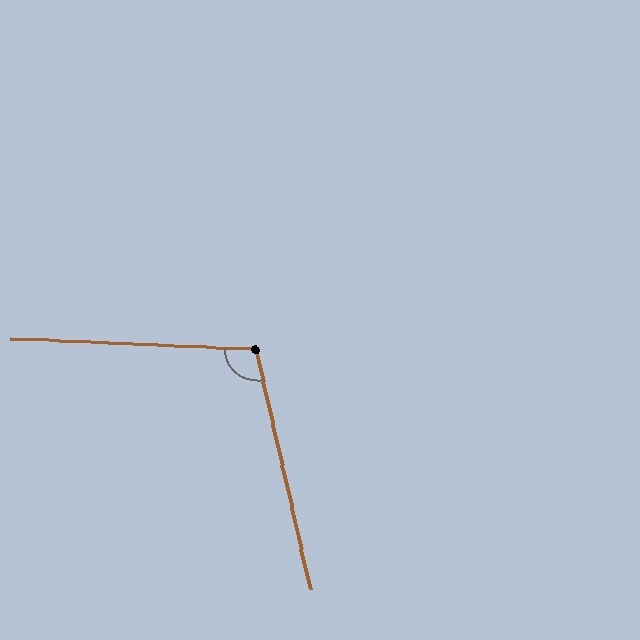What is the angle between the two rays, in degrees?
Approximately 105 degrees.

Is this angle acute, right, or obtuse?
It is obtuse.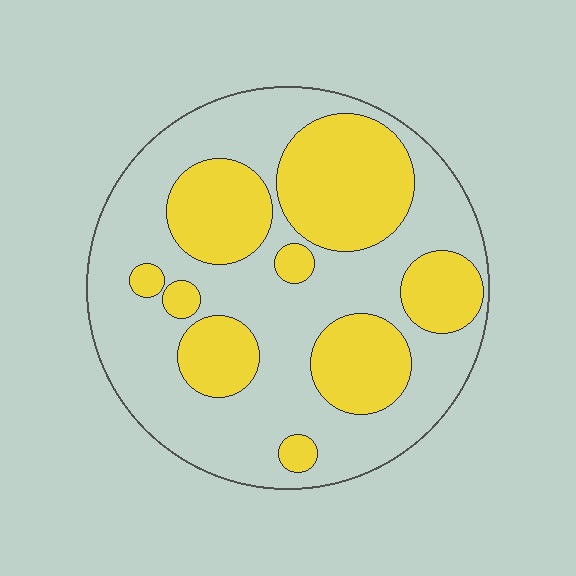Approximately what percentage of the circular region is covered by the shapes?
Approximately 35%.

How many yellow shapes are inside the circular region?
9.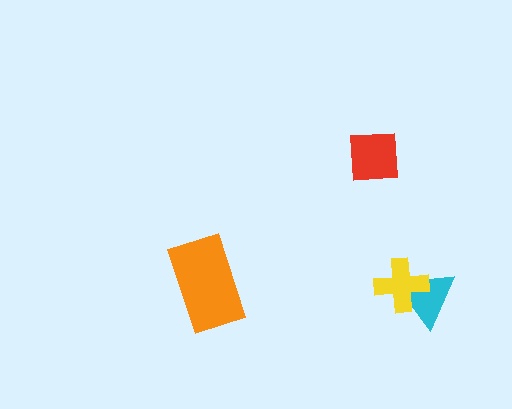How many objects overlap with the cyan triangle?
1 object overlaps with the cyan triangle.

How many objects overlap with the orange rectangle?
0 objects overlap with the orange rectangle.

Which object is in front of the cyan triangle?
The yellow cross is in front of the cyan triangle.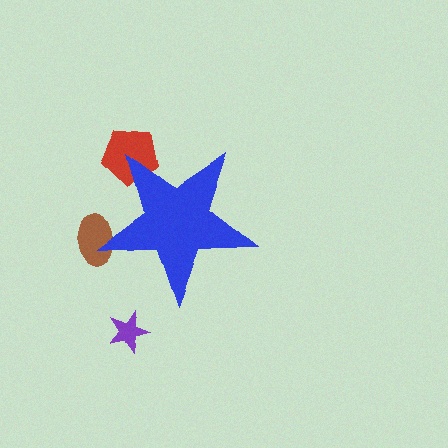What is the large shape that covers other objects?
A blue star.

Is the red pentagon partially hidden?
Yes, the red pentagon is partially hidden behind the blue star.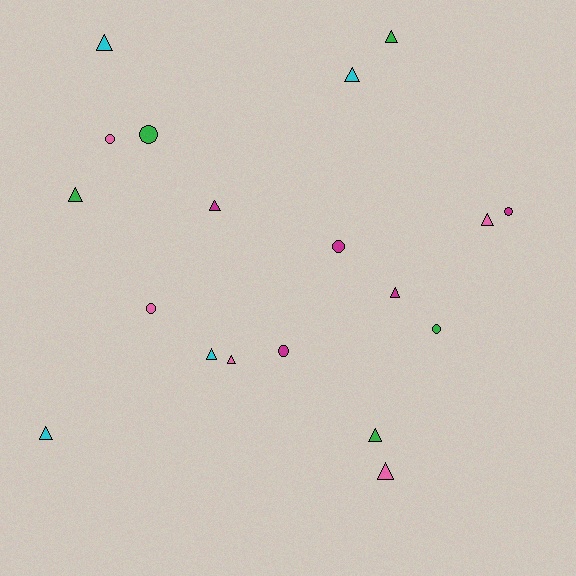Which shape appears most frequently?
Triangle, with 12 objects.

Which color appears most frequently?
Pink, with 5 objects.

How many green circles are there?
There are 2 green circles.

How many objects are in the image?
There are 19 objects.